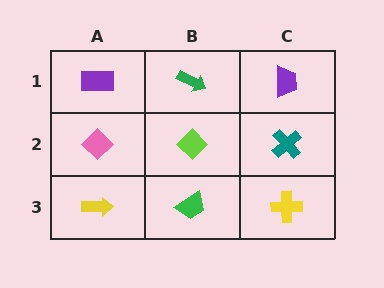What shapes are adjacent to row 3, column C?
A teal cross (row 2, column C), a green trapezoid (row 3, column B).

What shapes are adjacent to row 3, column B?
A lime diamond (row 2, column B), a yellow arrow (row 3, column A), a yellow cross (row 3, column C).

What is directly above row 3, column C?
A teal cross.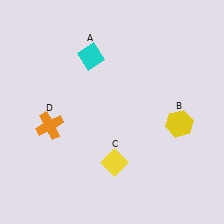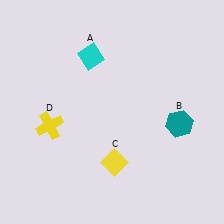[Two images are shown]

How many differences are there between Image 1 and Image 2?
There are 2 differences between the two images.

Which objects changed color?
B changed from yellow to teal. D changed from orange to yellow.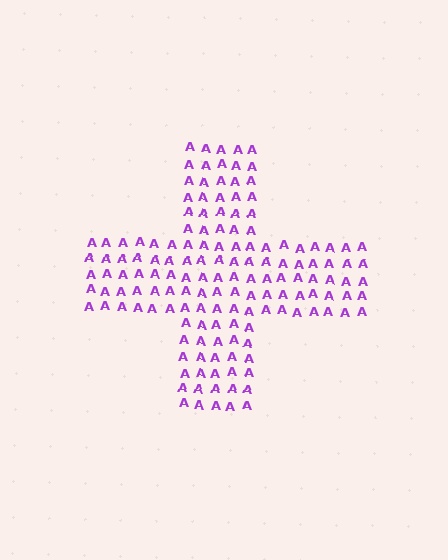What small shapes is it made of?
It is made of small letter A's.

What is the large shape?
The large shape is a cross.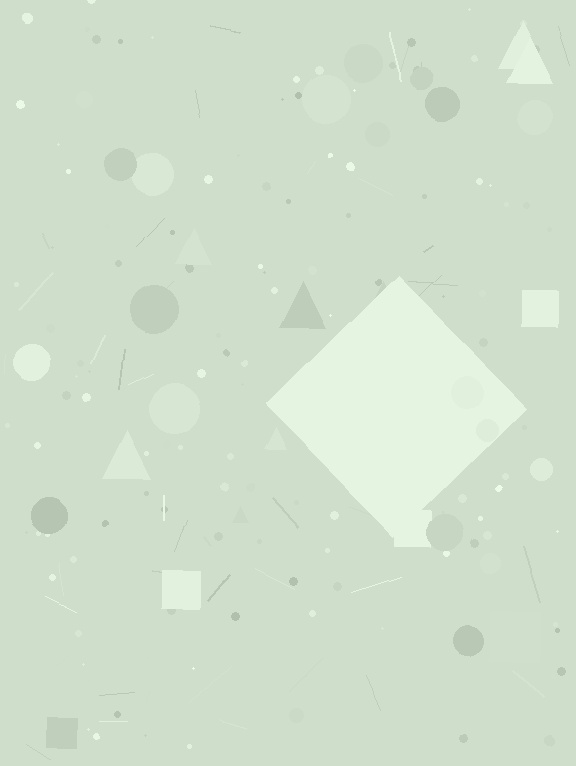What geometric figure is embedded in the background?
A diamond is embedded in the background.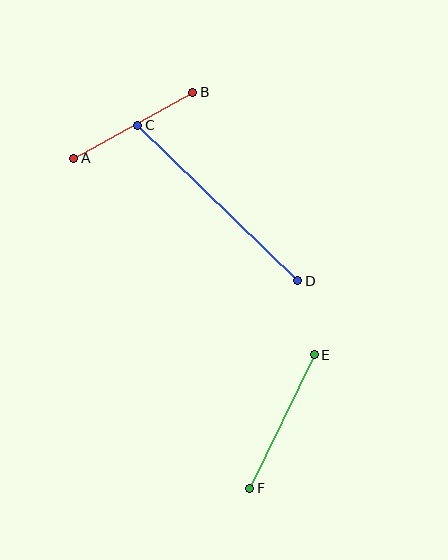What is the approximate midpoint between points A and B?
The midpoint is at approximately (133, 125) pixels.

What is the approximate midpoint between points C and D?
The midpoint is at approximately (218, 203) pixels.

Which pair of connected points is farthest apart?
Points C and D are farthest apart.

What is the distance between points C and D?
The distance is approximately 223 pixels.